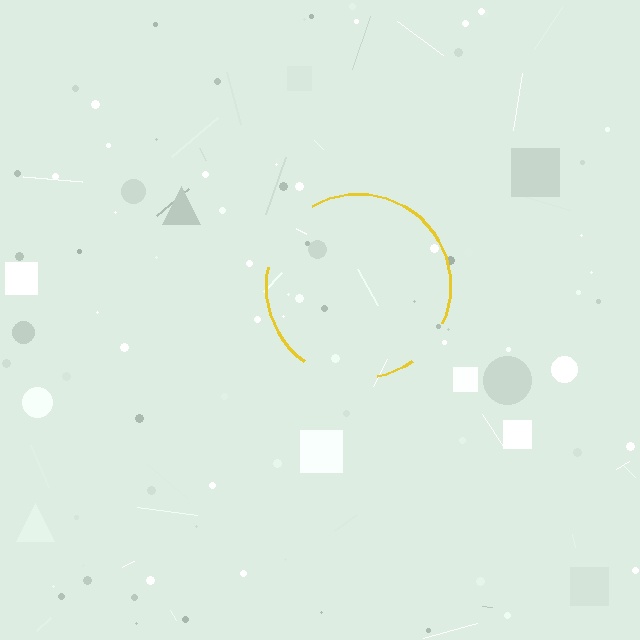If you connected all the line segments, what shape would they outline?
They would outline a circle.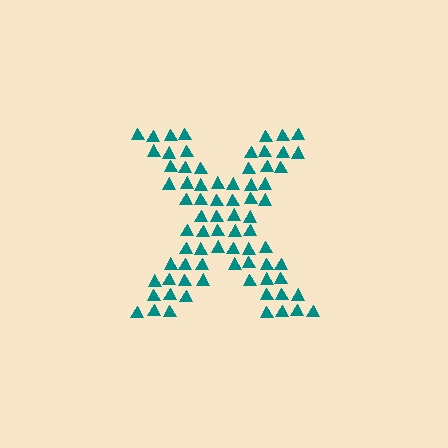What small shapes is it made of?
It is made of small triangles.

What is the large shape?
The large shape is the letter X.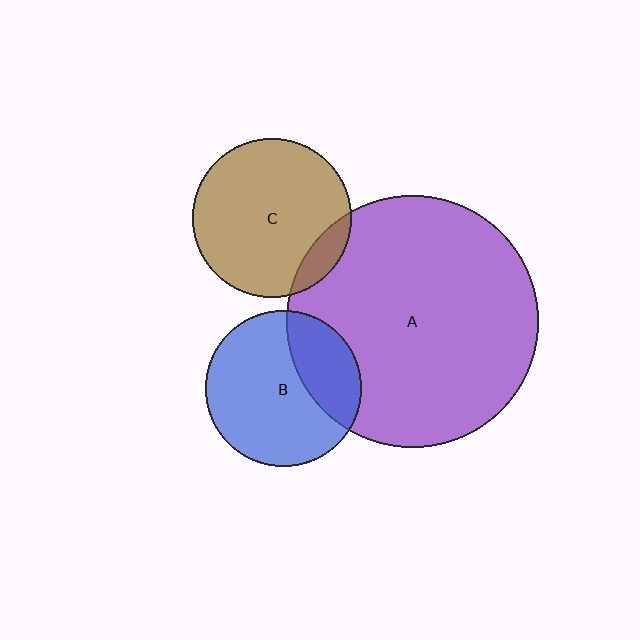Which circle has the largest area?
Circle A (purple).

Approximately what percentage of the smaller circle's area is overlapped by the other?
Approximately 30%.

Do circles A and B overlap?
Yes.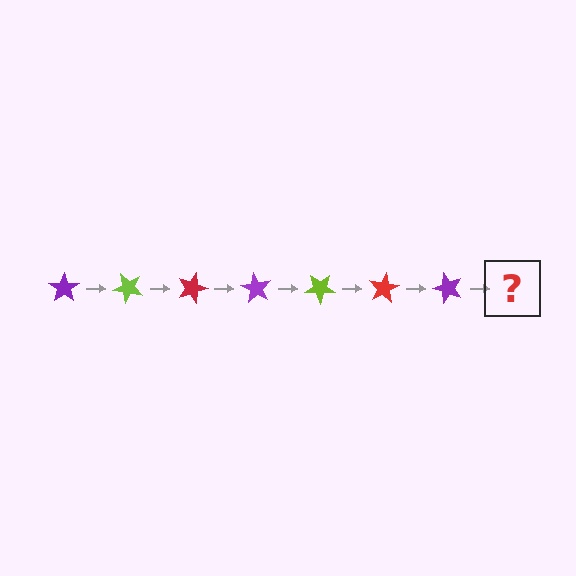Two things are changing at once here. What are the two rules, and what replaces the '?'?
The two rules are that it rotates 45 degrees each step and the color cycles through purple, lime, and red. The '?' should be a lime star, rotated 315 degrees from the start.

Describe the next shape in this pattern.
It should be a lime star, rotated 315 degrees from the start.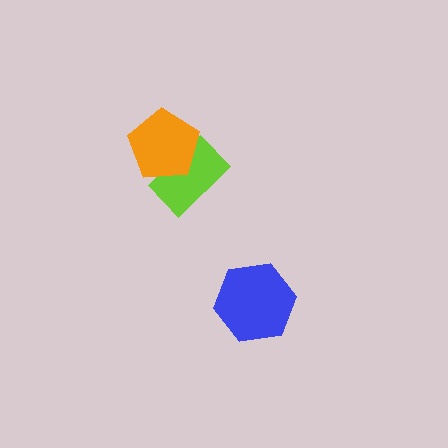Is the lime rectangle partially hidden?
Yes, it is partially covered by another shape.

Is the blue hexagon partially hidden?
No, no other shape covers it.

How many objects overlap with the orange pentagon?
1 object overlaps with the orange pentagon.